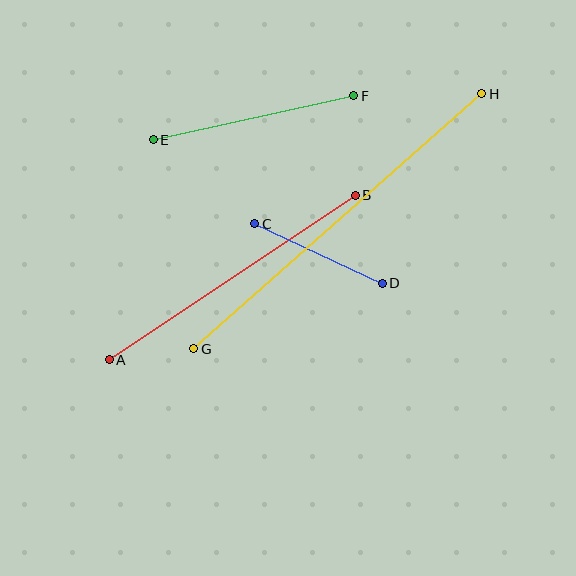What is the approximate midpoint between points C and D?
The midpoint is at approximately (318, 253) pixels.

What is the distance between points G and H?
The distance is approximately 384 pixels.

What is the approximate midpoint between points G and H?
The midpoint is at approximately (338, 221) pixels.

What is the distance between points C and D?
The distance is approximately 141 pixels.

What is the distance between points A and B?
The distance is approximately 296 pixels.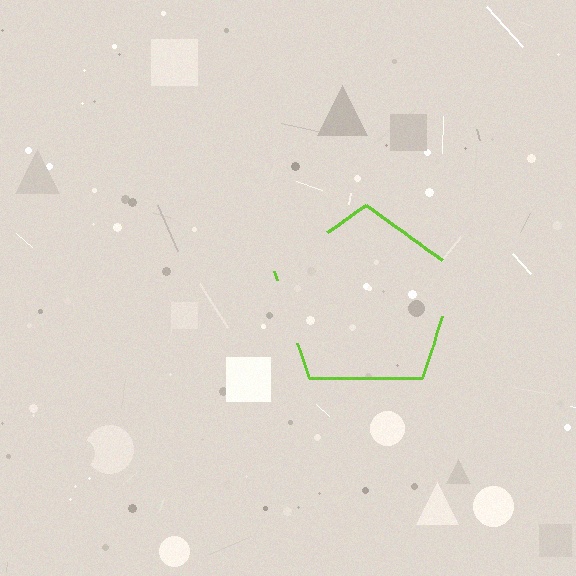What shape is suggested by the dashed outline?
The dashed outline suggests a pentagon.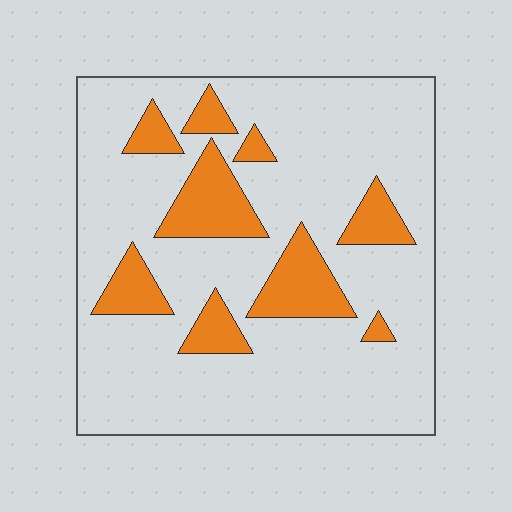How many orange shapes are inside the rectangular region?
9.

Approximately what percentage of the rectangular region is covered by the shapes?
Approximately 20%.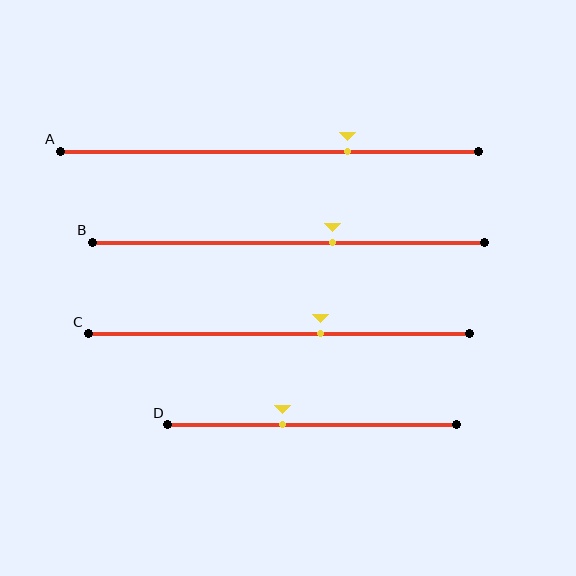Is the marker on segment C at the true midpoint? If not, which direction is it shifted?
No, the marker on segment C is shifted to the right by about 11% of the segment length.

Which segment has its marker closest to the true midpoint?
Segment D has its marker closest to the true midpoint.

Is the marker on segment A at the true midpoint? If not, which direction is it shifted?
No, the marker on segment A is shifted to the right by about 19% of the segment length.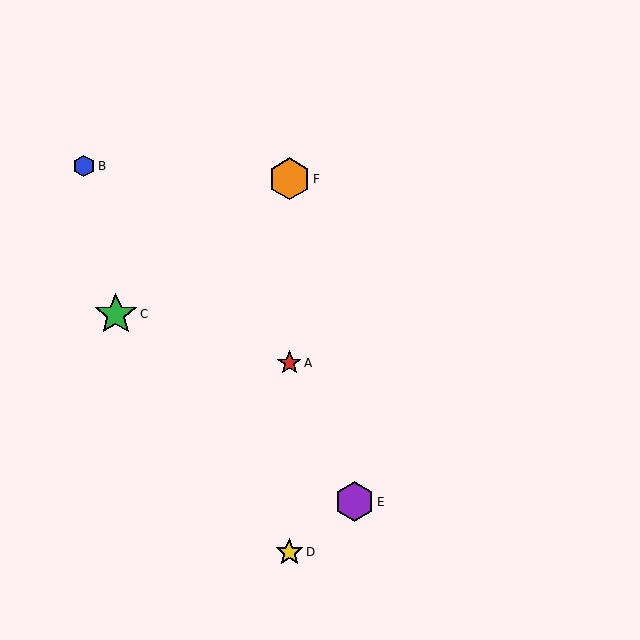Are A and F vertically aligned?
Yes, both are at x≈289.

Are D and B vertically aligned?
No, D is at x≈289 and B is at x≈84.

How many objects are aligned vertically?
3 objects (A, D, F) are aligned vertically.